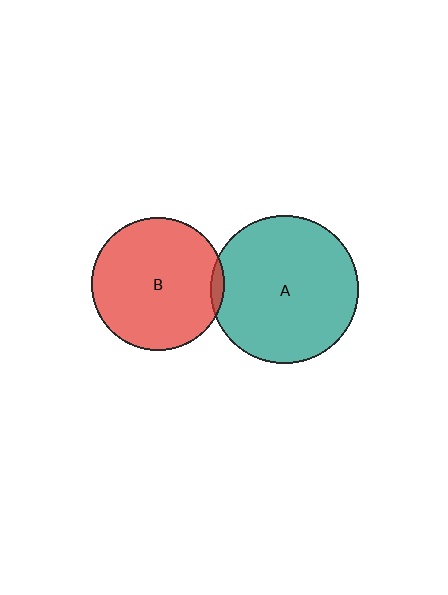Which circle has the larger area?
Circle A (teal).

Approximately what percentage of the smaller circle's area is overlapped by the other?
Approximately 5%.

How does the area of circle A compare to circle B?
Approximately 1.2 times.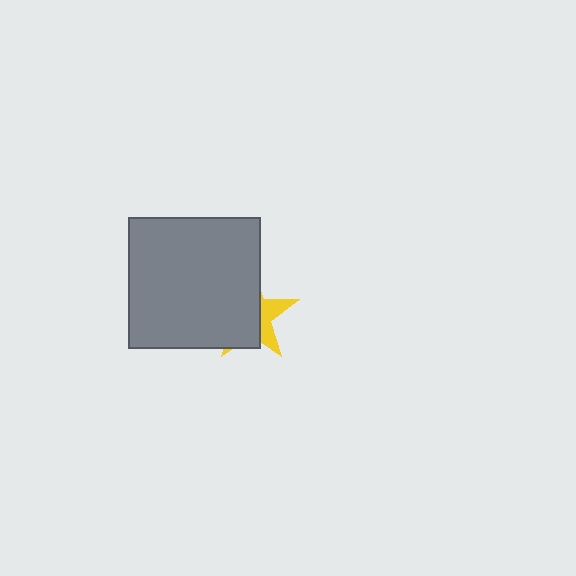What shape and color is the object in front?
The object in front is a gray square.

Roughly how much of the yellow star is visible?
A small part of it is visible (roughly 31%).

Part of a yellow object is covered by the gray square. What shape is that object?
It is a star.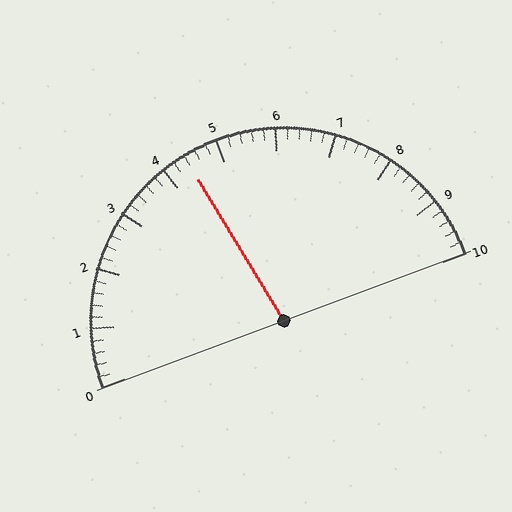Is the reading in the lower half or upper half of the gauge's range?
The reading is in the lower half of the range (0 to 10).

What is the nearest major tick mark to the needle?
The nearest major tick mark is 4.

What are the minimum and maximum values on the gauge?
The gauge ranges from 0 to 10.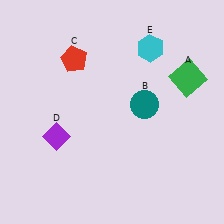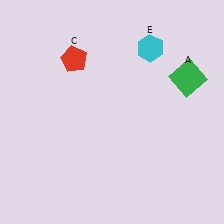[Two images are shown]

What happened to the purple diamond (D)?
The purple diamond (D) was removed in Image 2. It was in the bottom-left area of Image 1.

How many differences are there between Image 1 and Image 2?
There are 2 differences between the two images.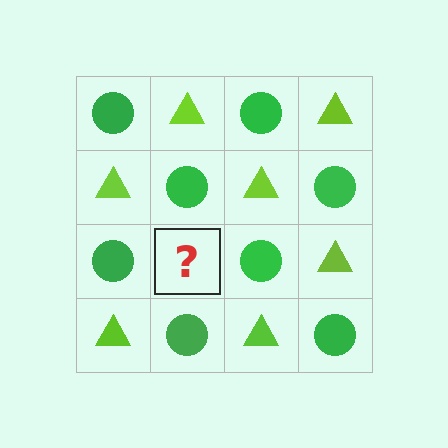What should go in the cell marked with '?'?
The missing cell should contain a lime triangle.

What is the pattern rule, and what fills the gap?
The rule is that it alternates green circle and lime triangle in a checkerboard pattern. The gap should be filled with a lime triangle.